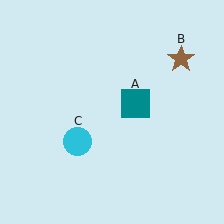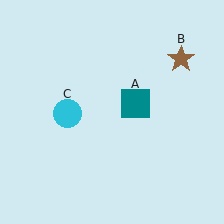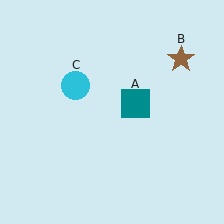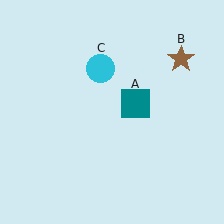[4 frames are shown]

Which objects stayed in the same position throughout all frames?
Teal square (object A) and brown star (object B) remained stationary.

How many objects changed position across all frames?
1 object changed position: cyan circle (object C).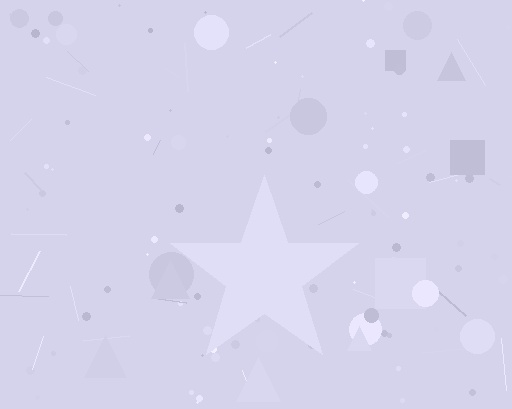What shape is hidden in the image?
A star is hidden in the image.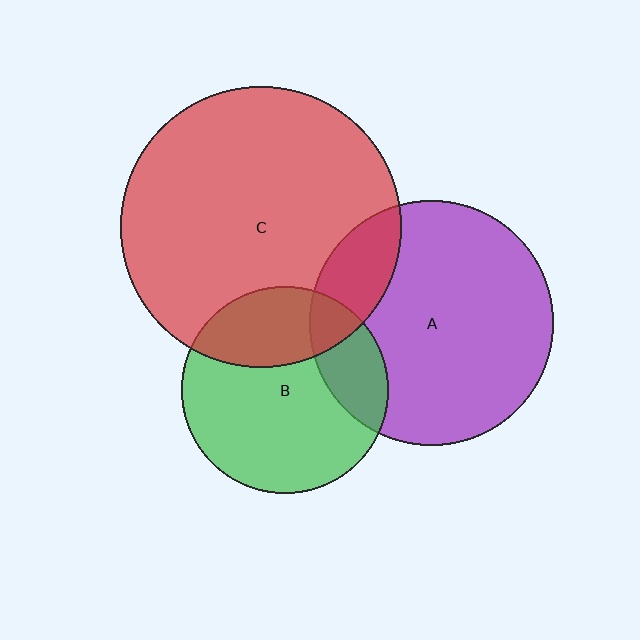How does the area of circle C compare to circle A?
Approximately 1.3 times.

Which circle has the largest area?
Circle C (red).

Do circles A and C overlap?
Yes.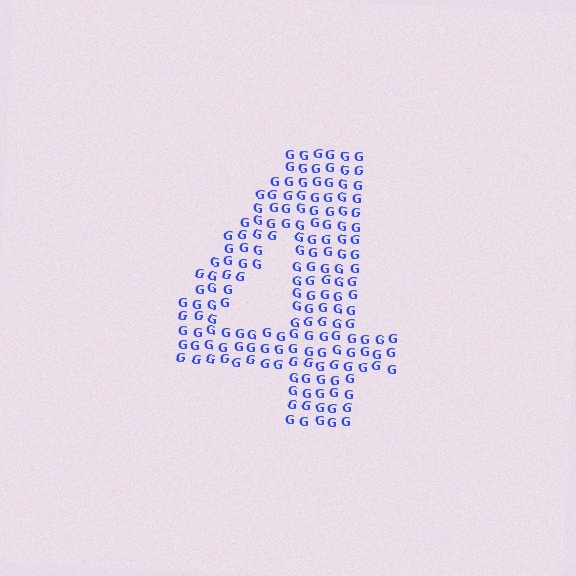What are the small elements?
The small elements are letter G's.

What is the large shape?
The large shape is the digit 4.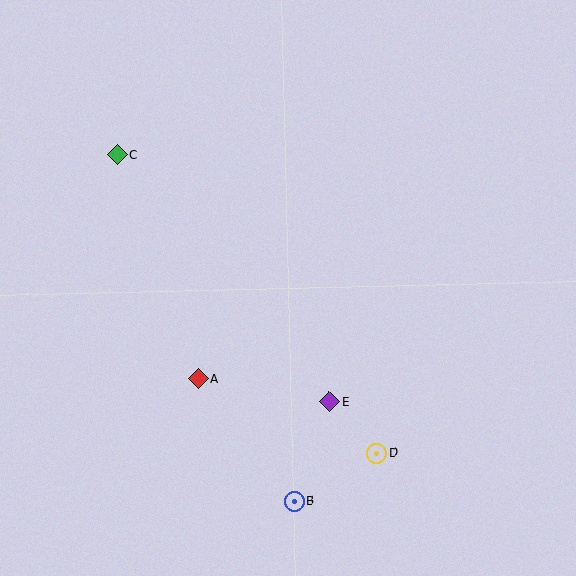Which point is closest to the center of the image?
Point E at (329, 402) is closest to the center.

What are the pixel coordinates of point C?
Point C is at (117, 155).